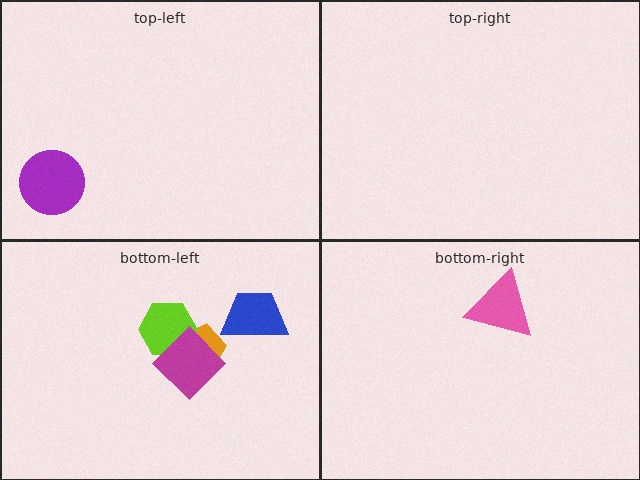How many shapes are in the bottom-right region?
1.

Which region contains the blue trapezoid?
The bottom-left region.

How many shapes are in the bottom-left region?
4.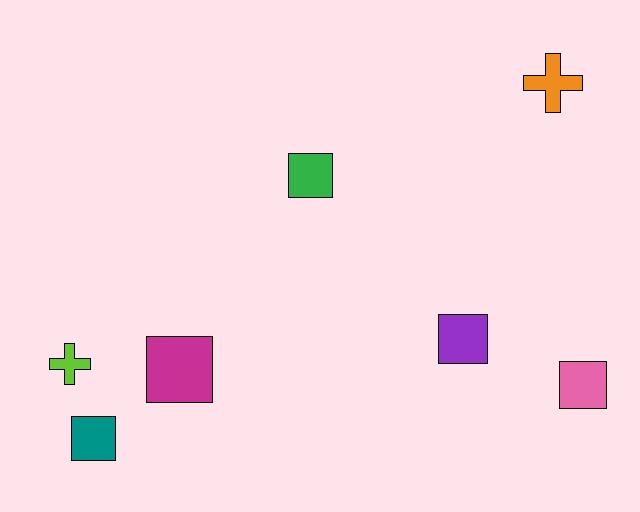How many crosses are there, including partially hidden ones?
There are 2 crosses.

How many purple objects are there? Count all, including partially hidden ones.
There is 1 purple object.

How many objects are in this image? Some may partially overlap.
There are 7 objects.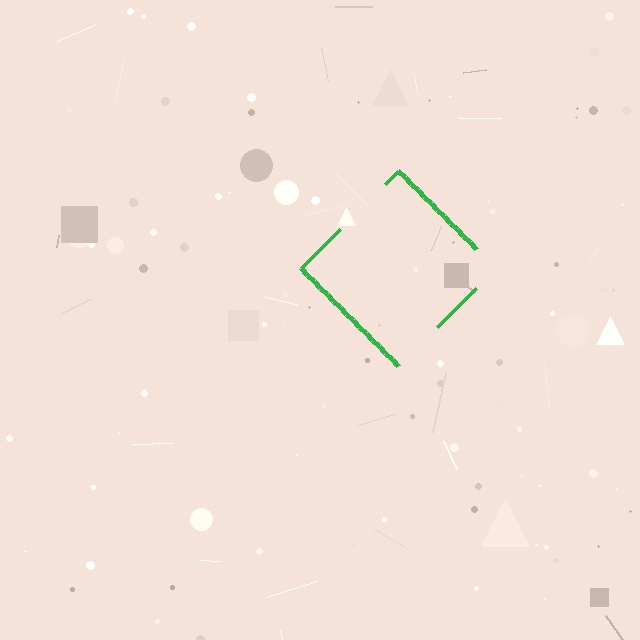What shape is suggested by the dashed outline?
The dashed outline suggests a diamond.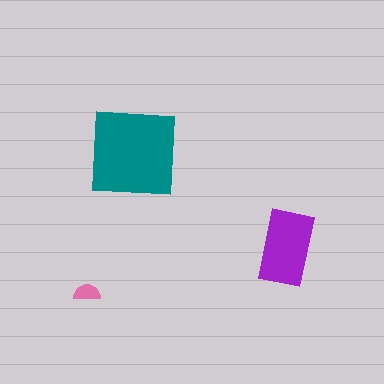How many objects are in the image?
There are 3 objects in the image.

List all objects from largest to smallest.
The teal square, the purple rectangle, the pink semicircle.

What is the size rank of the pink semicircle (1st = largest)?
3rd.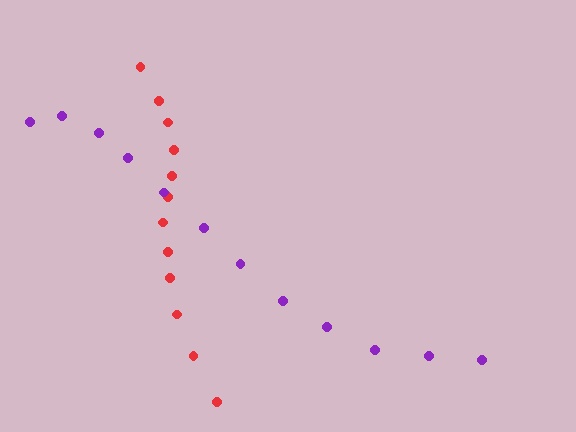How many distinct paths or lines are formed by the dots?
There are 2 distinct paths.